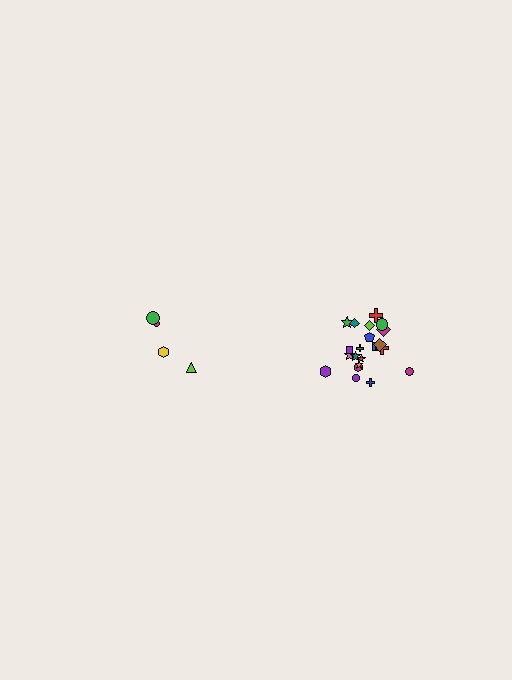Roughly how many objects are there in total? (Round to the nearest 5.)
Roughly 25 objects in total.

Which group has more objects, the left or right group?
The right group.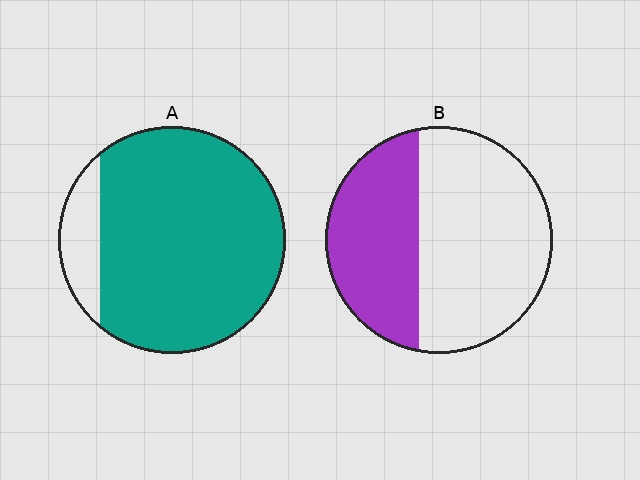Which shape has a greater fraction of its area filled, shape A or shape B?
Shape A.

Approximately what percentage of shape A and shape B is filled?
A is approximately 85% and B is approximately 40%.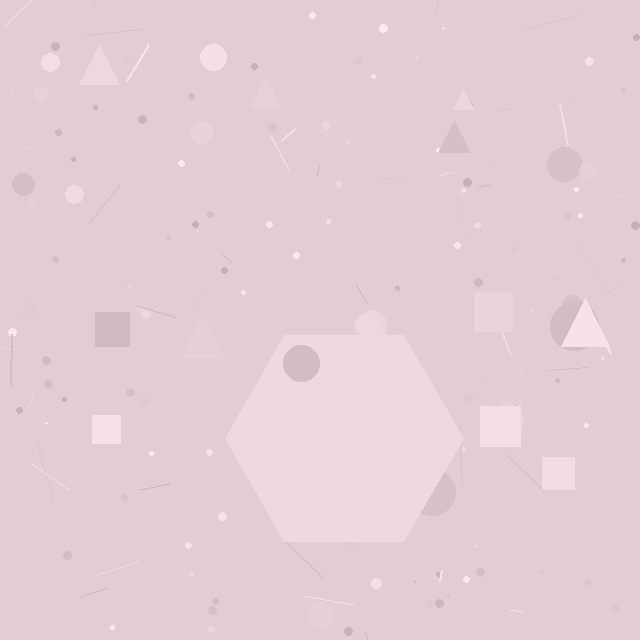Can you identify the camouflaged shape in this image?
The camouflaged shape is a hexagon.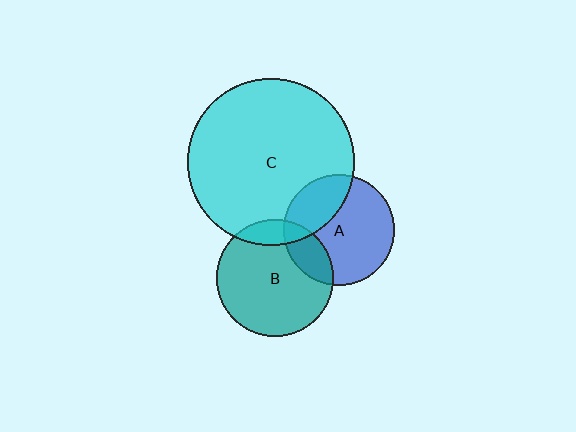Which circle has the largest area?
Circle C (cyan).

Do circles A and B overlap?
Yes.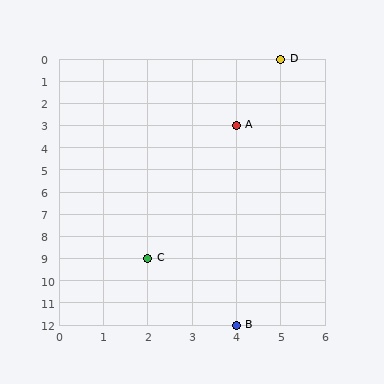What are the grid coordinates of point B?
Point B is at grid coordinates (4, 12).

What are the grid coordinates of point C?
Point C is at grid coordinates (2, 9).